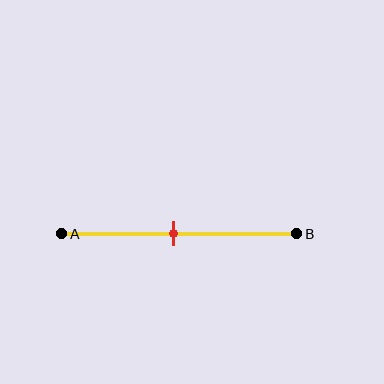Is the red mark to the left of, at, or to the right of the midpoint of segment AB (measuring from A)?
The red mark is approximately at the midpoint of segment AB.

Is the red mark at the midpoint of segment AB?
Yes, the mark is approximately at the midpoint.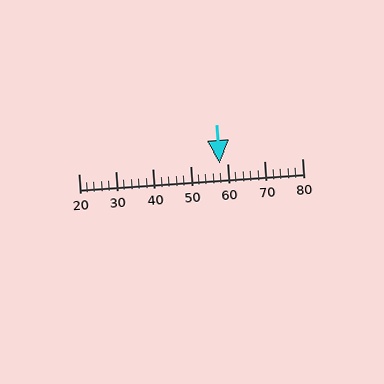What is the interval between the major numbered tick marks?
The major tick marks are spaced 10 units apart.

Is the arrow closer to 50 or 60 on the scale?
The arrow is closer to 60.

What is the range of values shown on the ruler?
The ruler shows values from 20 to 80.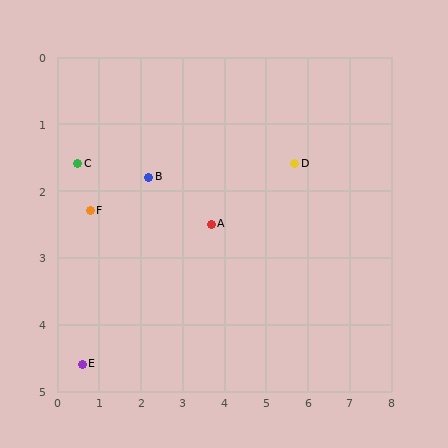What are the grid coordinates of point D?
Point D is at approximately (5.7, 1.6).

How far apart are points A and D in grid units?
Points A and D are about 2.2 grid units apart.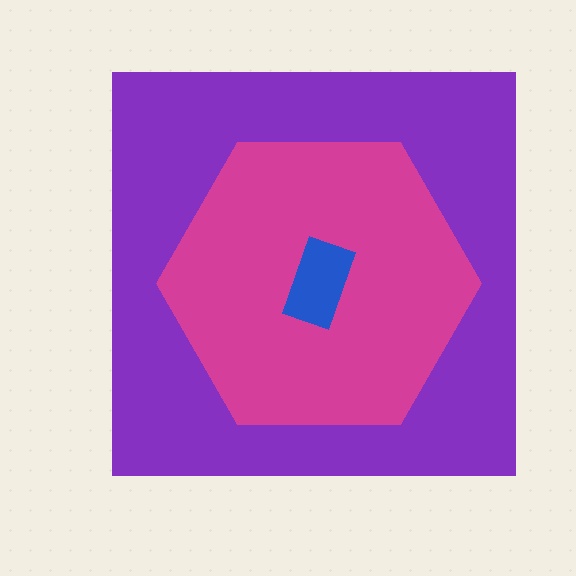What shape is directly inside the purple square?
The magenta hexagon.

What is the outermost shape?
The purple square.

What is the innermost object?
The blue rectangle.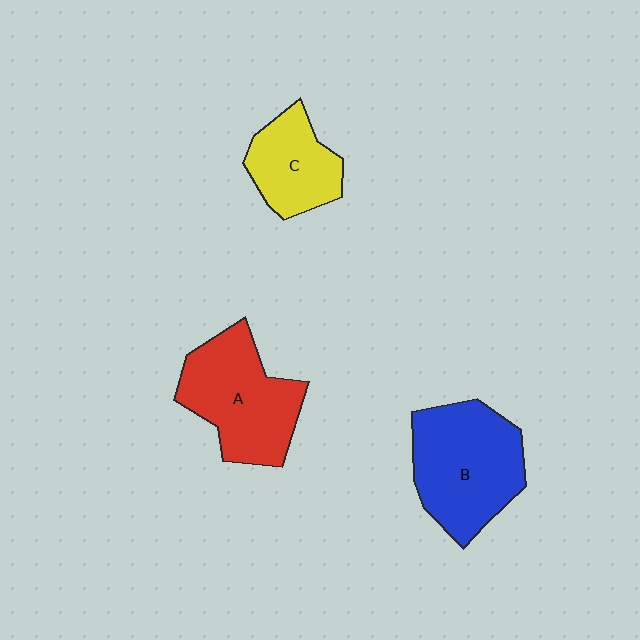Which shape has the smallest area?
Shape C (yellow).